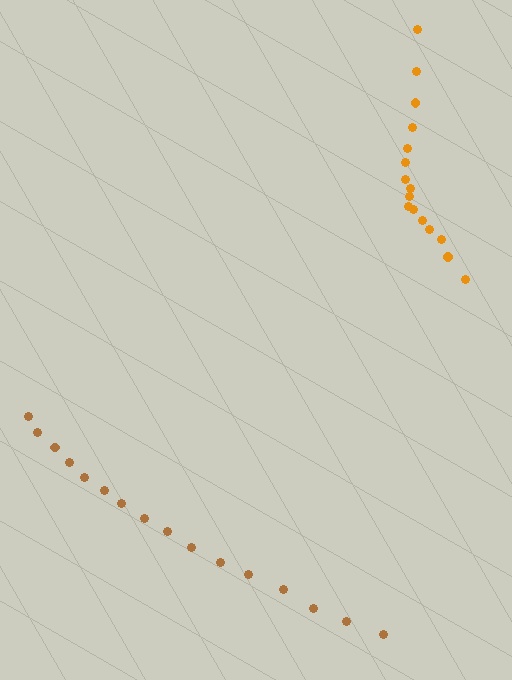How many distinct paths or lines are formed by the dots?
There are 2 distinct paths.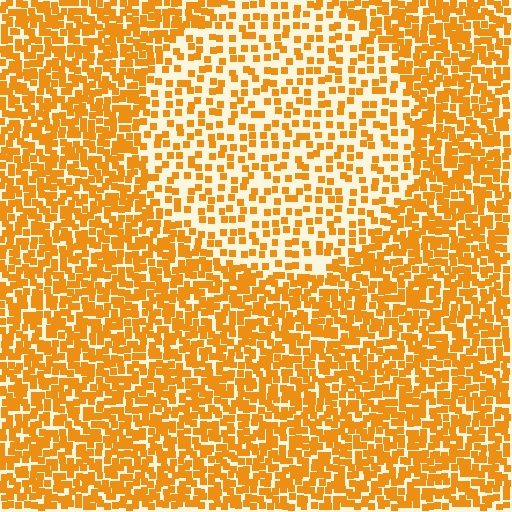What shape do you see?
I see a circle.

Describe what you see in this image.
The image contains small orange elements arranged at two different densities. A circle-shaped region is visible where the elements are less densely packed than the surrounding area.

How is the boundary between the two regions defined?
The boundary is defined by a change in element density (approximately 2.1x ratio). All elements are the same color, size, and shape.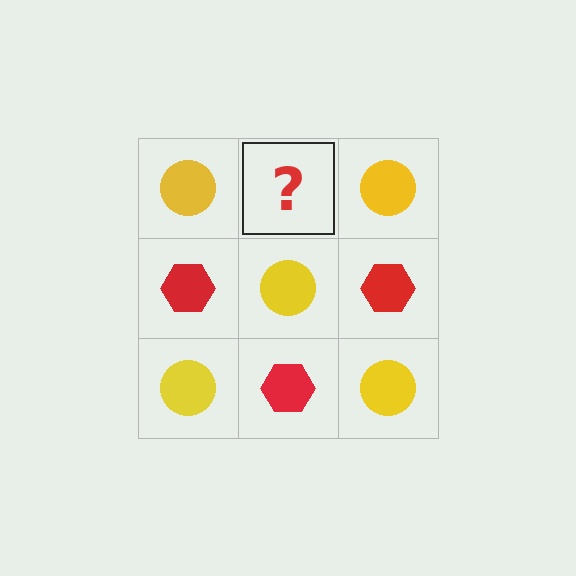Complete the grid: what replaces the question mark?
The question mark should be replaced with a red hexagon.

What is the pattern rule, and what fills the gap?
The rule is that it alternates yellow circle and red hexagon in a checkerboard pattern. The gap should be filled with a red hexagon.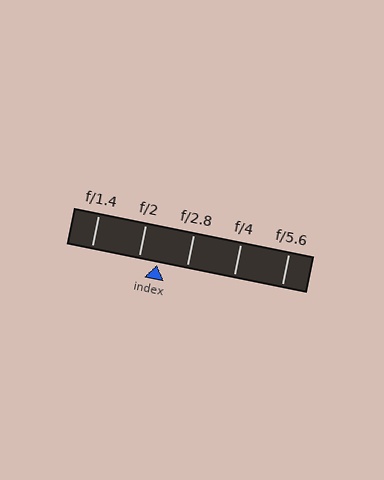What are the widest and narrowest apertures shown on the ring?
The widest aperture shown is f/1.4 and the narrowest is f/5.6.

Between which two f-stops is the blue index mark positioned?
The index mark is between f/2 and f/2.8.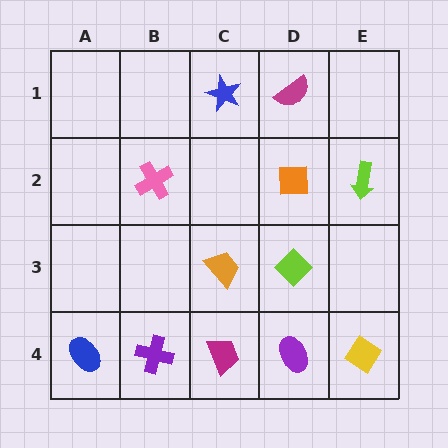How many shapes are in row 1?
2 shapes.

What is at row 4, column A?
A blue ellipse.